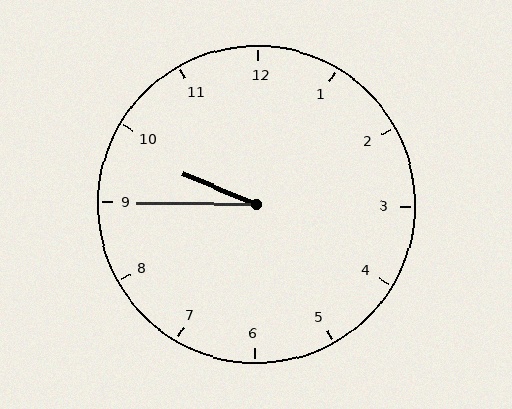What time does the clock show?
9:45.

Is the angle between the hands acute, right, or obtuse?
It is acute.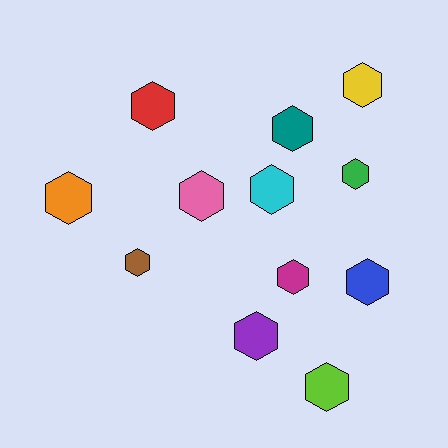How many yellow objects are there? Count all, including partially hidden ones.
There is 1 yellow object.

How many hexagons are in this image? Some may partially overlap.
There are 12 hexagons.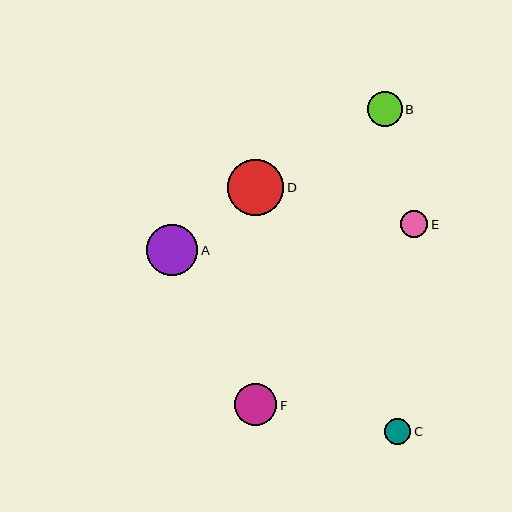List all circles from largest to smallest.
From largest to smallest: D, A, F, B, E, C.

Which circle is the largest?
Circle D is the largest with a size of approximately 56 pixels.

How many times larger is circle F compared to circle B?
Circle F is approximately 1.2 times the size of circle B.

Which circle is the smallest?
Circle C is the smallest with a size of approximately 26 pixels.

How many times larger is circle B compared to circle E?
Circle B is approximately 1.3 times the size of circle E.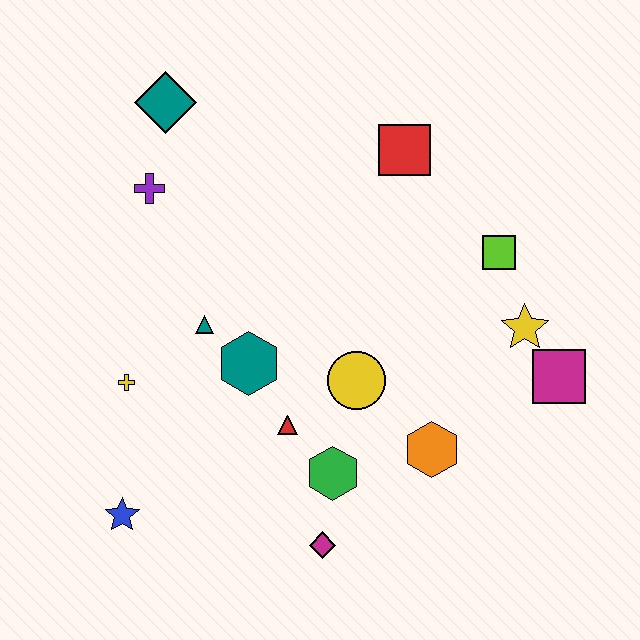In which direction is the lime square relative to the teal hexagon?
The lime square is to the right of the teal hexagon.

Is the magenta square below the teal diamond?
Yes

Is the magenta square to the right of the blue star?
Yes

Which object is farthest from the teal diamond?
The magenta square is farthest from the teal diamond.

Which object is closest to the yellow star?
The magenta square is closest to the yellow star.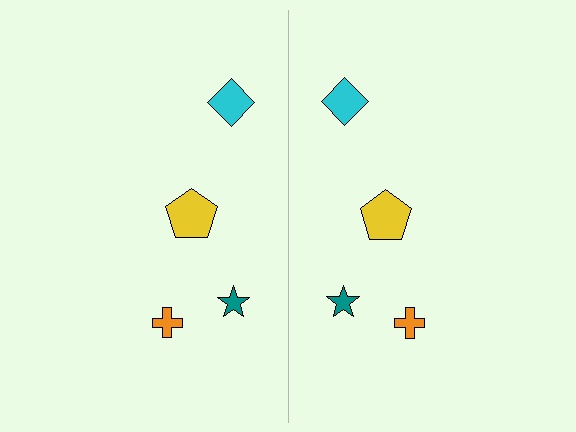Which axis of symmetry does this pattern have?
The pattern has a vertical axis of symmetry running through the center of the image.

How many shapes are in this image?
There are 8 shapes in this image.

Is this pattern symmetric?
Yes, this pattern has bilateral (reflection) symmetry.